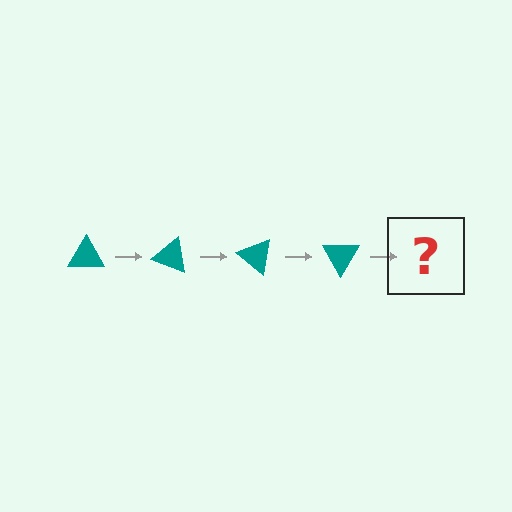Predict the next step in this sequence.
The next step is a teal triangle rotated 80 degrees.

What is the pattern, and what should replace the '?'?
The pattern is that the triangle rotates 20 degrees each step. The '?' should be a teal triangle rotated 80 degrees.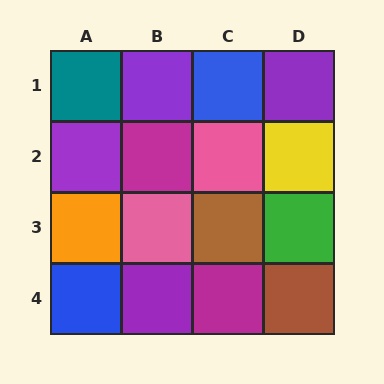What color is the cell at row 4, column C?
Magenta.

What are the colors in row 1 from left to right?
Teal, purple, blue, purple.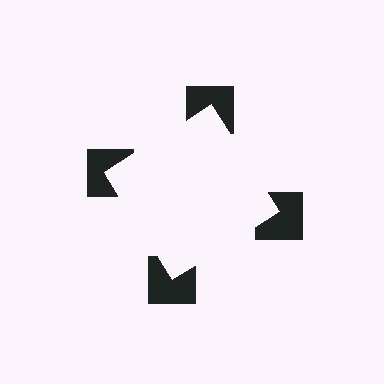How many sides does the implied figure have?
4 sides.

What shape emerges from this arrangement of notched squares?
An illusory square — its edges are inferred from the aligned wedge cuts in the notched squares, not physically drawn.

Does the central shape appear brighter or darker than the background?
It typically appears slightly brighter than the background, even though no actual brightness change is drawn.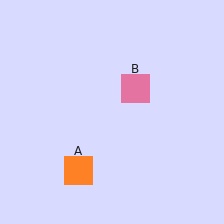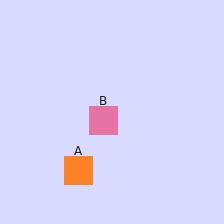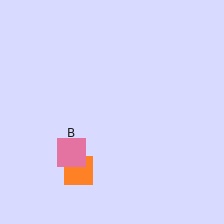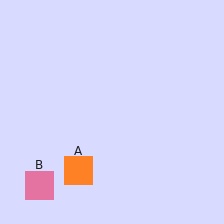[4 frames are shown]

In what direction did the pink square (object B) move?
The pink square (object B) moved down and to the left.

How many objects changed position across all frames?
1 object changed position: pink square (object B).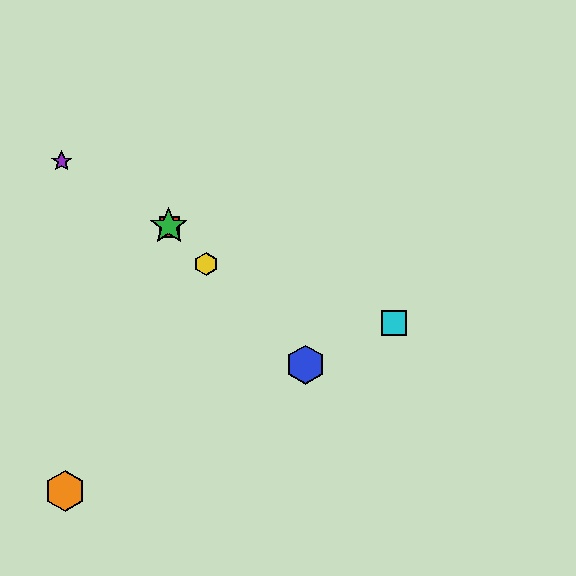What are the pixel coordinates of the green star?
The green star is at (169, 226).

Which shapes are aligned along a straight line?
The red square, the blue hexagon, the green star, the yellow hexagon are aligned along a straight line.